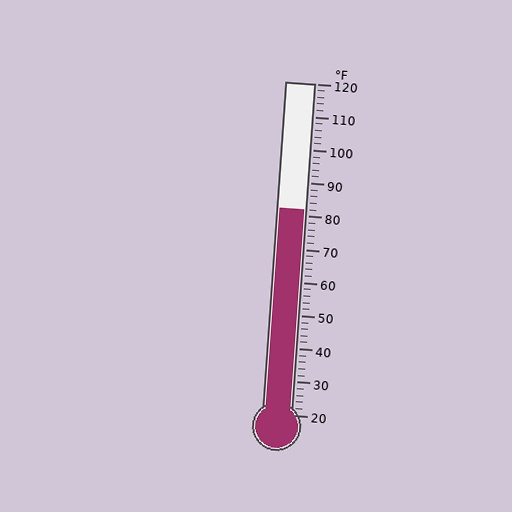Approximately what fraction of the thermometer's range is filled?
The thermometer is filled to approximately 60% of its range.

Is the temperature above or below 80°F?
The temperature is above 80°F.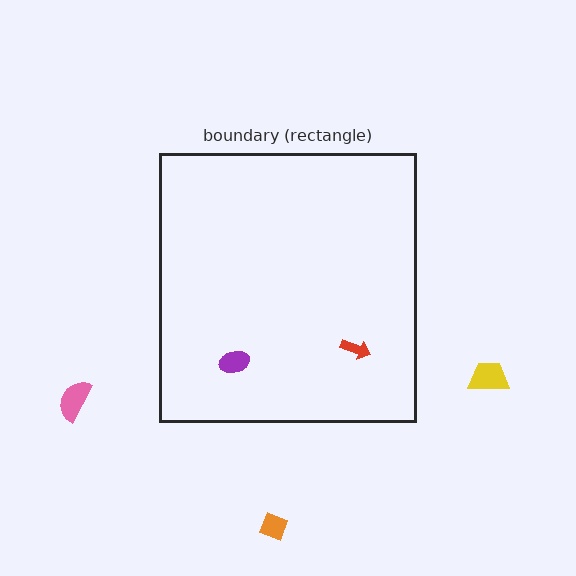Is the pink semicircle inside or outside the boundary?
Outside.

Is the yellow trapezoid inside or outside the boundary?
Outside.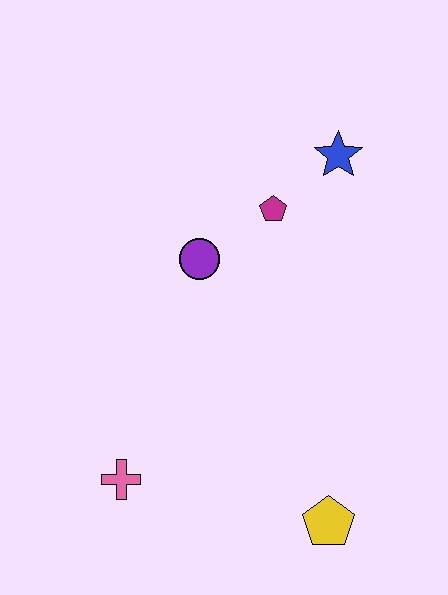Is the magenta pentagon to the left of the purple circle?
No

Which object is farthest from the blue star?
The pink cross is farthest from the blue star.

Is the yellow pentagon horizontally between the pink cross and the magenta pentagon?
No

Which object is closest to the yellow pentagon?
The pink cross is closest to the yellow pentagon.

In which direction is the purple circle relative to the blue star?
The purple circle is to the left of the blue star.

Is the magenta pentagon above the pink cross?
Yes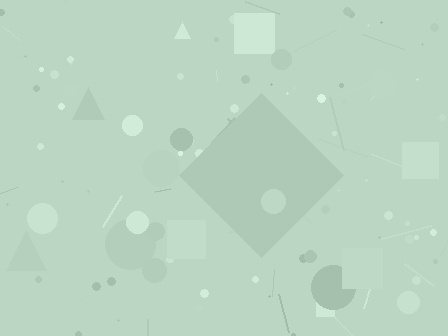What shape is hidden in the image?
A diamond is hidden in the image.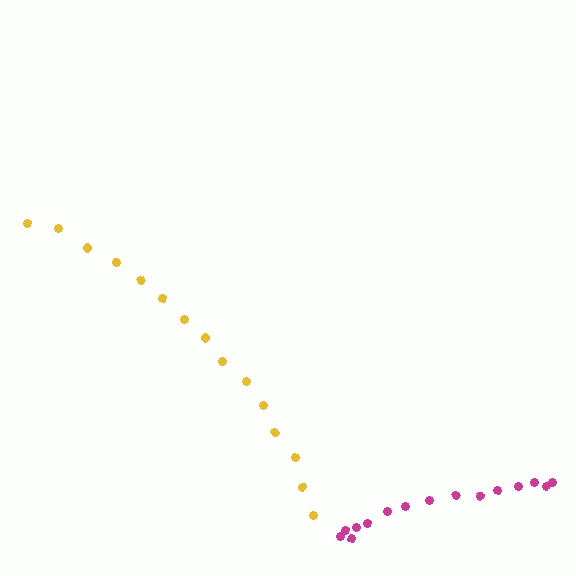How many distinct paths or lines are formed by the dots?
There are 2 distinct paths.